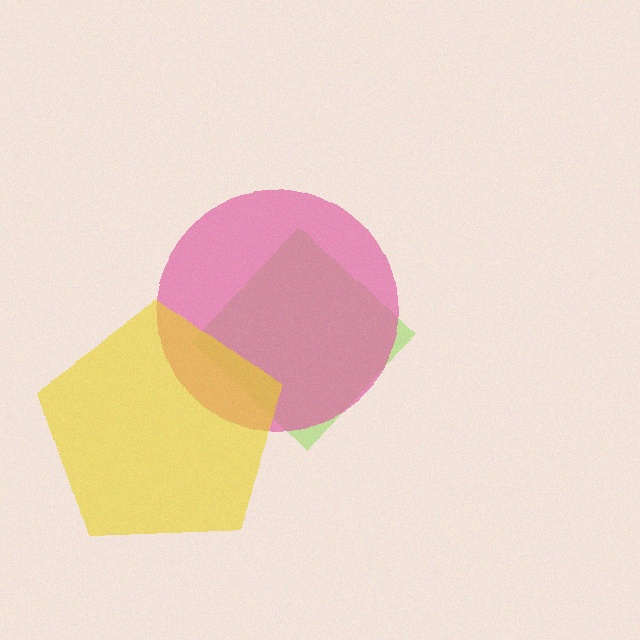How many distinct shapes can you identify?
There are 3 distinct shapes: a lime diamond, a pink circle, a yellow pentagon.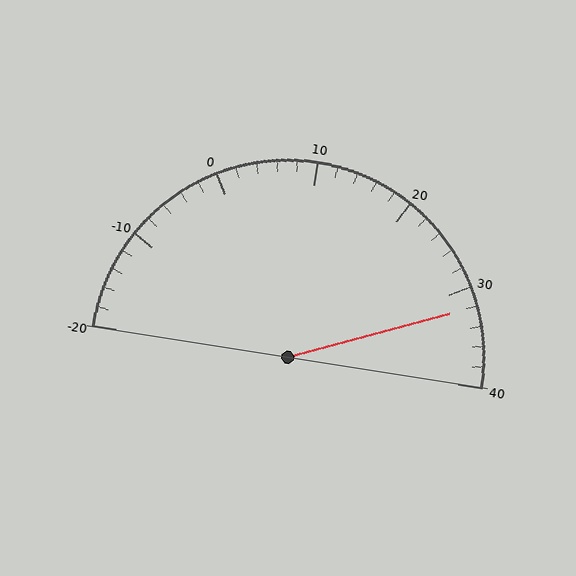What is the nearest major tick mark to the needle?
The nearest major tick mark is 30.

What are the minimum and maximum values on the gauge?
The gauge ranges from -20 to 40.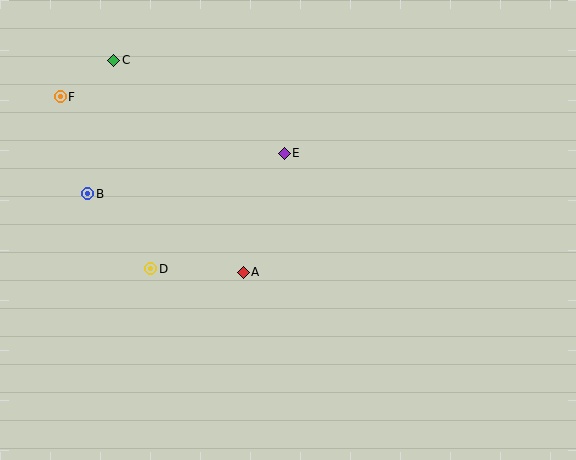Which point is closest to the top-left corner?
Point F is closest to the top-left corner.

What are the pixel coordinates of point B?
Point B is at (88, 194).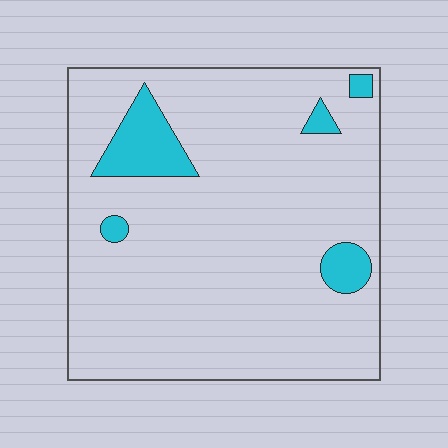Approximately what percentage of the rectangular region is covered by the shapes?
Approximately 10%.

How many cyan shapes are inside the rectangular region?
5.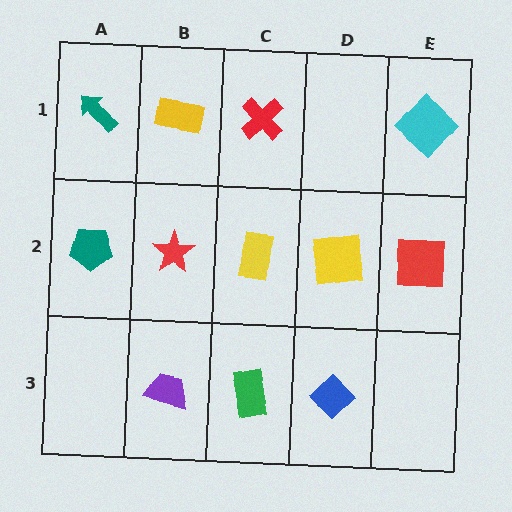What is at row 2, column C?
A yellow rectangle.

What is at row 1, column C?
A red cross.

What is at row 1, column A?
A teal arrow.